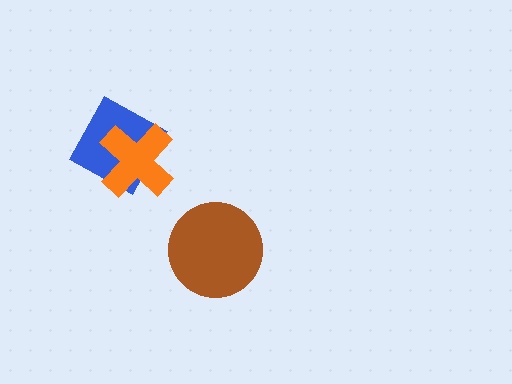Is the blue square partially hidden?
Yes, it is partially covered by another shape.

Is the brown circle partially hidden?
No, no other shape covers it.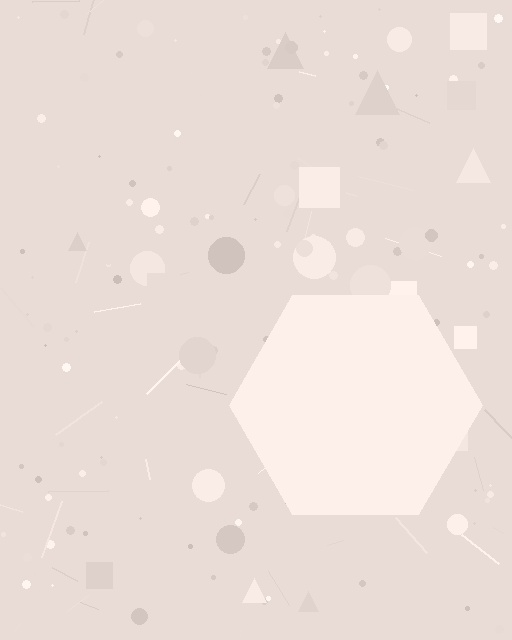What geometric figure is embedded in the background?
A hexagon is embedded in the background.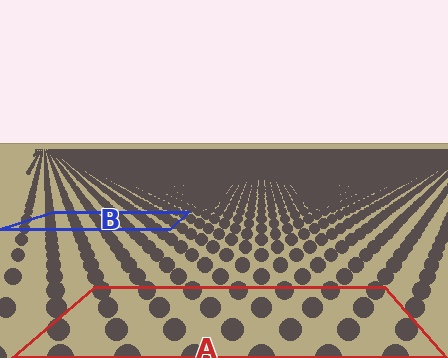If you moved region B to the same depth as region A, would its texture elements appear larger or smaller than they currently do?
They would appear larger. At a closer depth, the same texture elements are projected at a bigger on-screen size.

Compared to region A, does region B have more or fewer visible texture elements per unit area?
Region B has more texture elements per unit area — they are packed more densely because it is farther away.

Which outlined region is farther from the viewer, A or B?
Region B is farther from the viewer — the texture elements inside it appear smaller and more densely packed.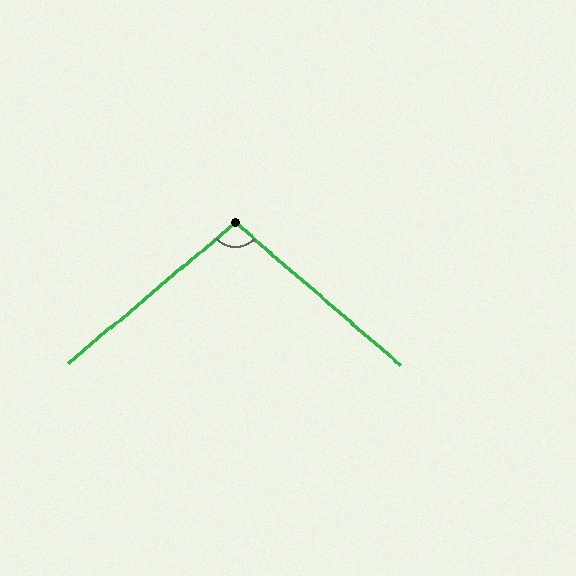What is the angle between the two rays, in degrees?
Approximately 99 degrees.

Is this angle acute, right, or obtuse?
It is obtuse.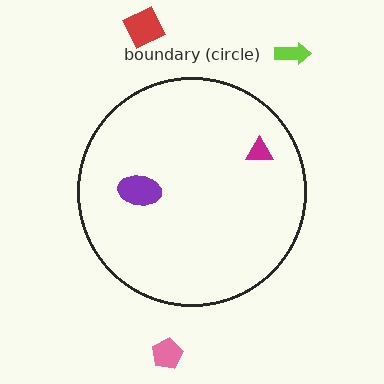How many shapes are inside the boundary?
2 inside, 3 outside.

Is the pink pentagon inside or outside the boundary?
Outside.